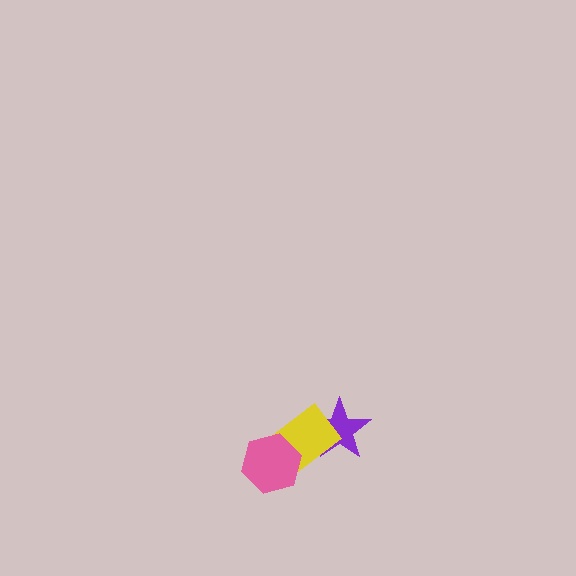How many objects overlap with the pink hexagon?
1 object overlaps with the pink hexagon.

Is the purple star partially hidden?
Yes, it is partially covered by another shape.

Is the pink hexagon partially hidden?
No, no other shape covers it.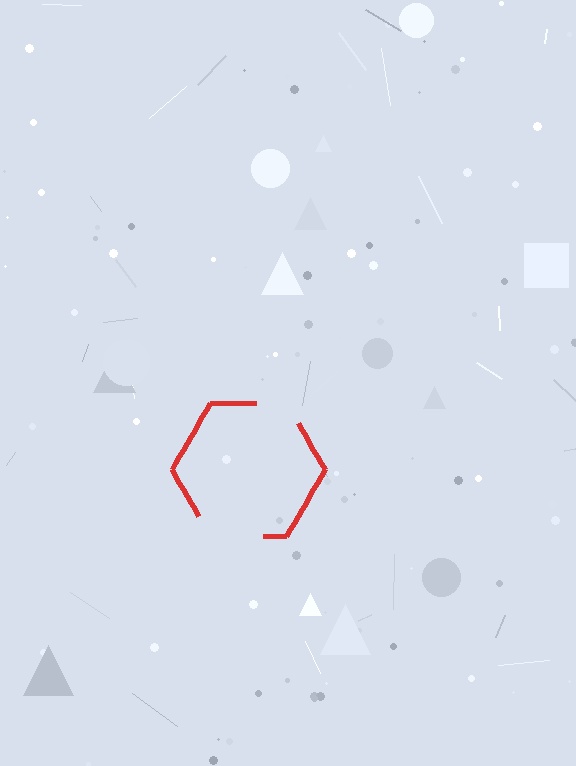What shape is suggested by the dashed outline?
The dashed outline suggests a hexagon.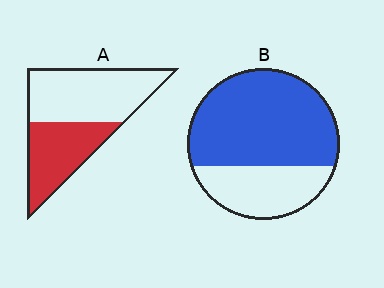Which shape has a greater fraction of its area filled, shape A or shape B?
Shape B.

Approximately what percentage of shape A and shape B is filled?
A is approximately 40% and B is approximately 70%.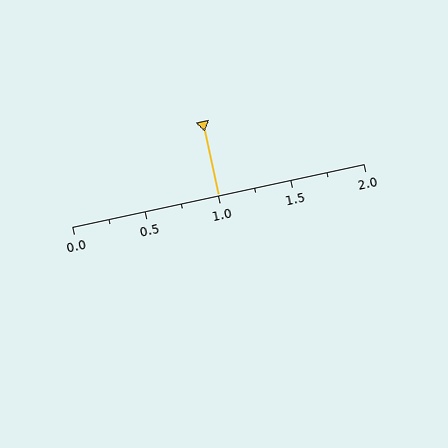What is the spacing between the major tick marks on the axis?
The major ticks are spaced 0.5 apart.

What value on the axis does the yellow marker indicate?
The marker indicates approximately 1.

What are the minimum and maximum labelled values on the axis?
The axis runs from 0.0 to 2.0.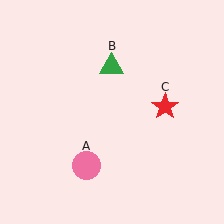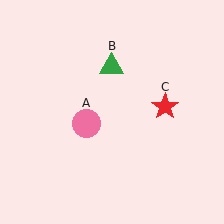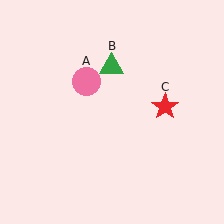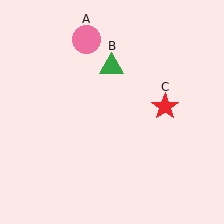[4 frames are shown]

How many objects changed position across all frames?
1 object changed position: pink circle (object A).